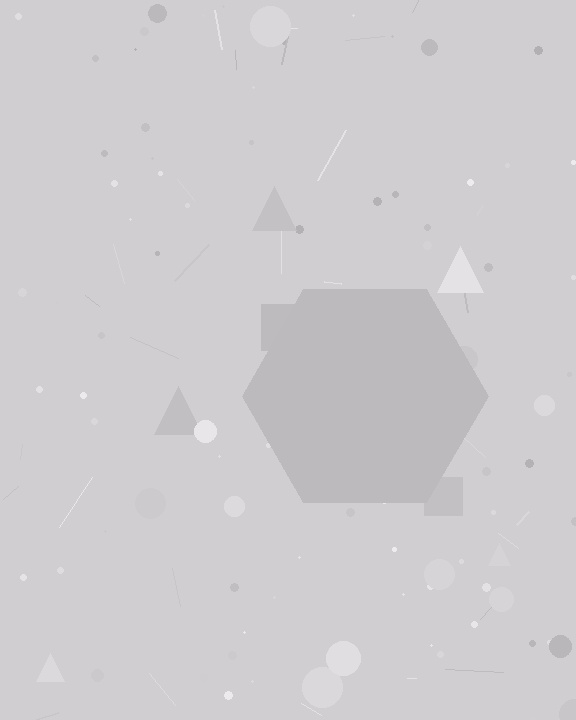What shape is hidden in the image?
A hexagon is hidden in the image.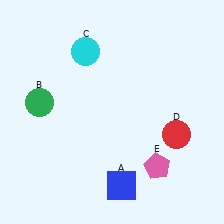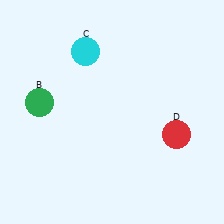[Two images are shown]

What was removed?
The blue square (A), the pink pentagon (E) were removed in Image 2.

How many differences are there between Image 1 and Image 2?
There are 2 differences between the two images.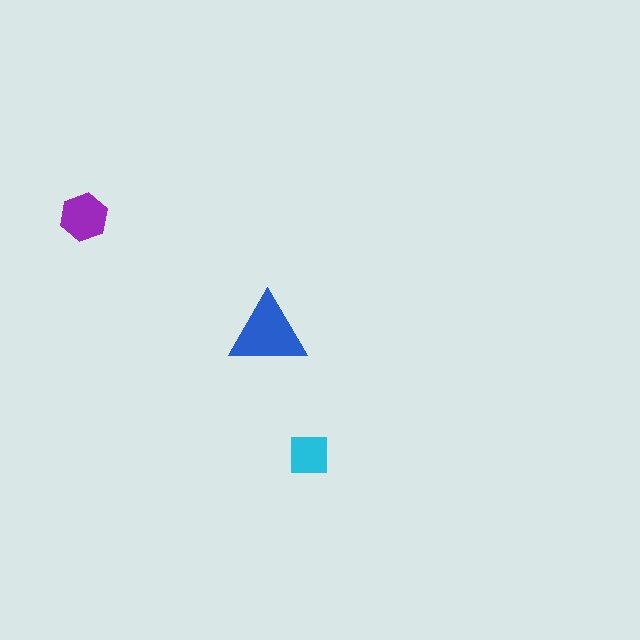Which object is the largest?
The blue triangle.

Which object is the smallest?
The cyan square.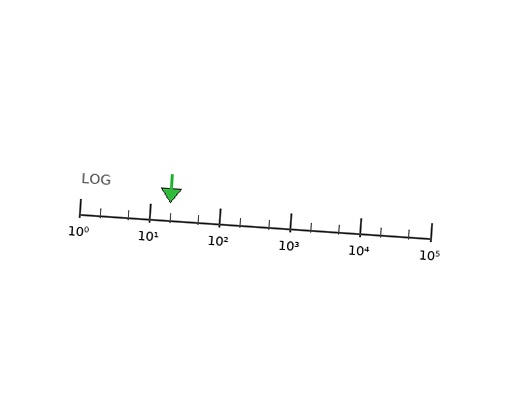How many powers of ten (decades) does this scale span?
The scale spans 5 decades, from 1 to 100000.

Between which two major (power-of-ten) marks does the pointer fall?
The pointer is between 10 and 100.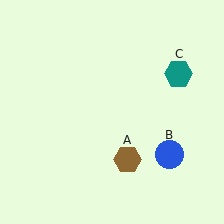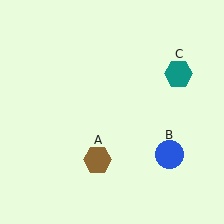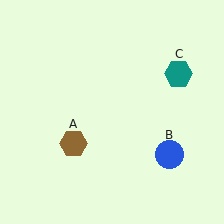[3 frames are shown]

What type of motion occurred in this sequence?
The brown hexagon (object A) rotated clockwise around the center of the scene.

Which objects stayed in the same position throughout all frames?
Blue circle (object B) and teal hexagon (object C) remained stationary.